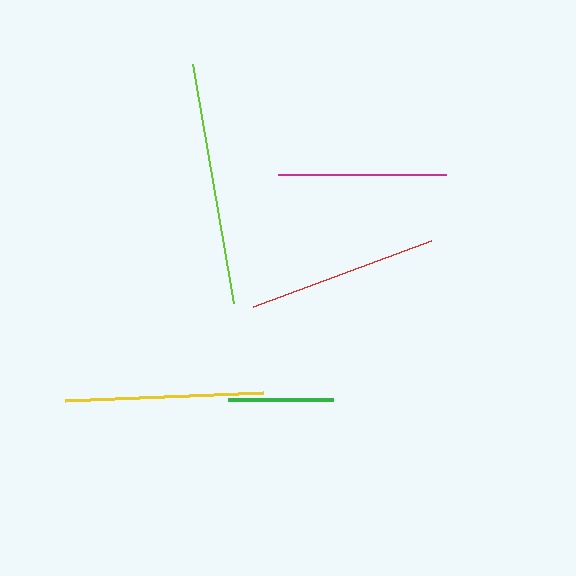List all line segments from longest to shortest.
From longest to shortest: lime, yellow, red, magenta, green.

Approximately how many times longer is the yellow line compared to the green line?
The yellow line is approximately 1.9 times the length of the green line.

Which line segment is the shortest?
The green line is the shortest at approximately 105 pixels.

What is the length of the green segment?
The green segment is approximately 105 pixels long.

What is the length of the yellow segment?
The yellow segment is approximately 198 pixels long.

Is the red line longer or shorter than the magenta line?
The red line is longer than the magenta line.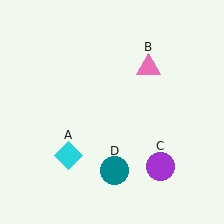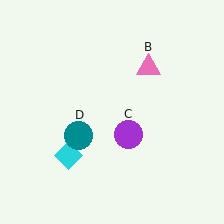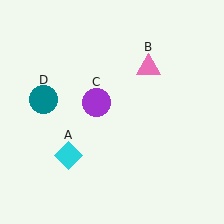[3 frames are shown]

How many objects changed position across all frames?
2 objects changed position: purple circle (object C), teal circle (object D).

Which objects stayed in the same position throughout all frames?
Cyan diamond (object A) and pink triangle (object B) remained stationary.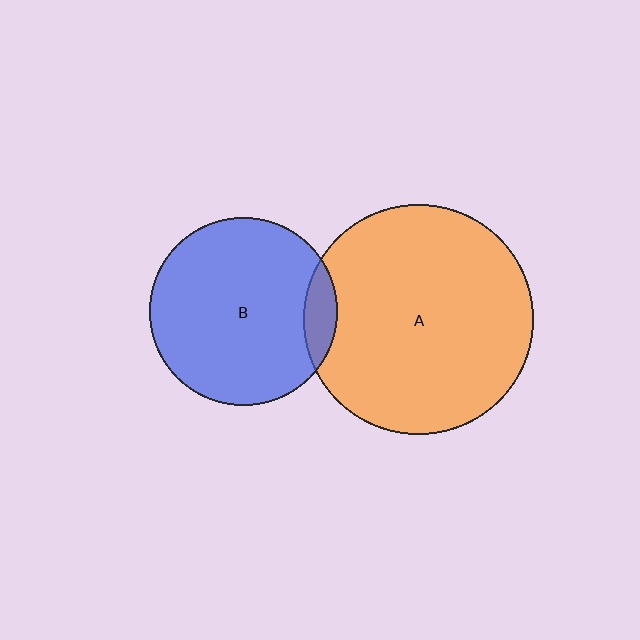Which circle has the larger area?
Circle A (orange).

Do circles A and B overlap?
Yes.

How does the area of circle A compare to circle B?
Approximately 1.5 times.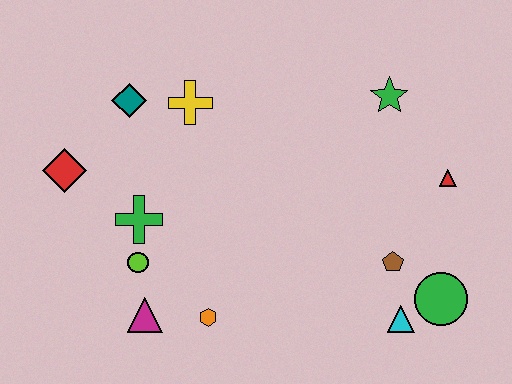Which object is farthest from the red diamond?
The green circle is farthest from the red diamond.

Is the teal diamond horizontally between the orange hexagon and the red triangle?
No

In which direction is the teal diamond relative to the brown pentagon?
The teal diamond is to the left of the brown pentagon.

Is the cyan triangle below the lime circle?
Yes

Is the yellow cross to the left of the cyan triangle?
Yes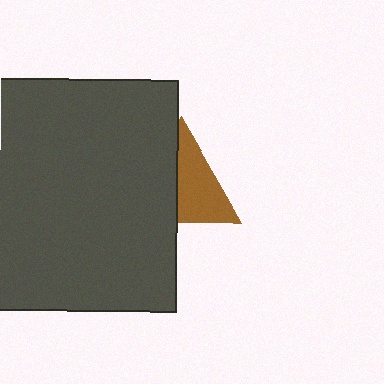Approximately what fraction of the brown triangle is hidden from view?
Roughly 45% of the brown triangle is hidden behind the dark gray rectangle.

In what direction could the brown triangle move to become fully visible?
The brown triangle could move right. That would shift it out from behind the dark gray rectangle entirely.